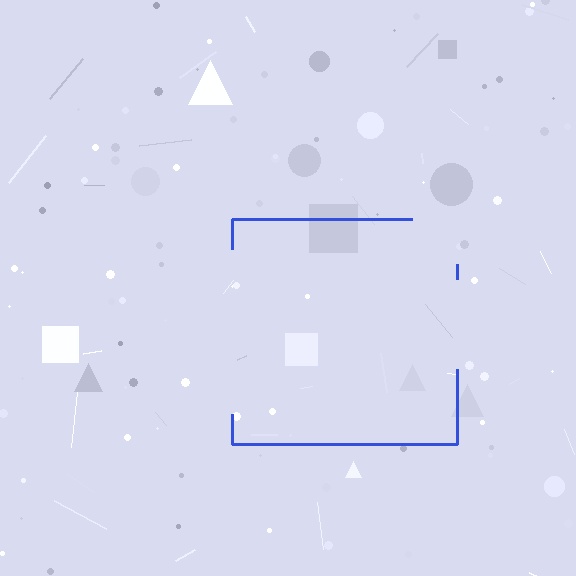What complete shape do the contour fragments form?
The contour fragments form a square.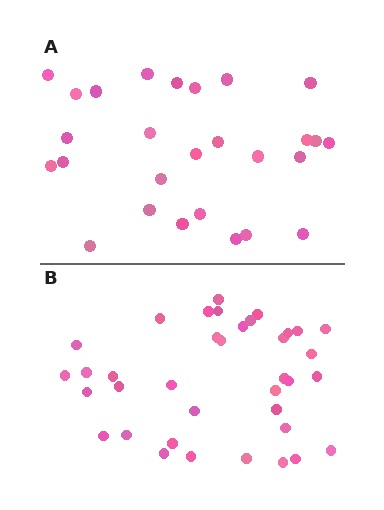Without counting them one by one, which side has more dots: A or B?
Region B (the bottom region) has more dots.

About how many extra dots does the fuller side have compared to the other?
Region B has roughly 10 or so more dots than region A.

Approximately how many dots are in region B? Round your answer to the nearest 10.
About 40 dots. (The exact count is 37, which rounds to 40.)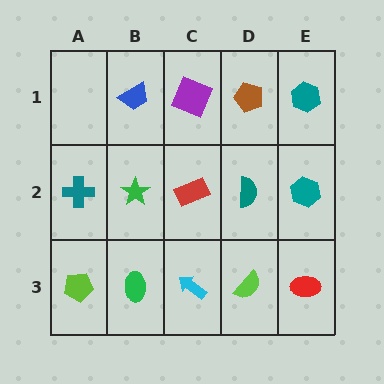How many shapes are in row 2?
5 shapes.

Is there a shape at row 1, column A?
No, that cell is empty.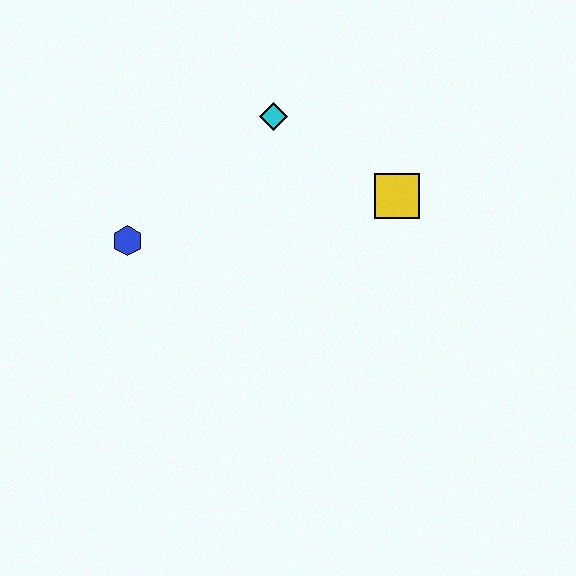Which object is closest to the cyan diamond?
The yellow square is closest to the cyan diamond.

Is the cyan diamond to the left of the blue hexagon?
No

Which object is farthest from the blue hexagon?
The yellow square is farthest from the blue hexagon.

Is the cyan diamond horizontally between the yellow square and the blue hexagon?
Yes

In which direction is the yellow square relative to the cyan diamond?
The yellow square is to the right of the cyan diamond.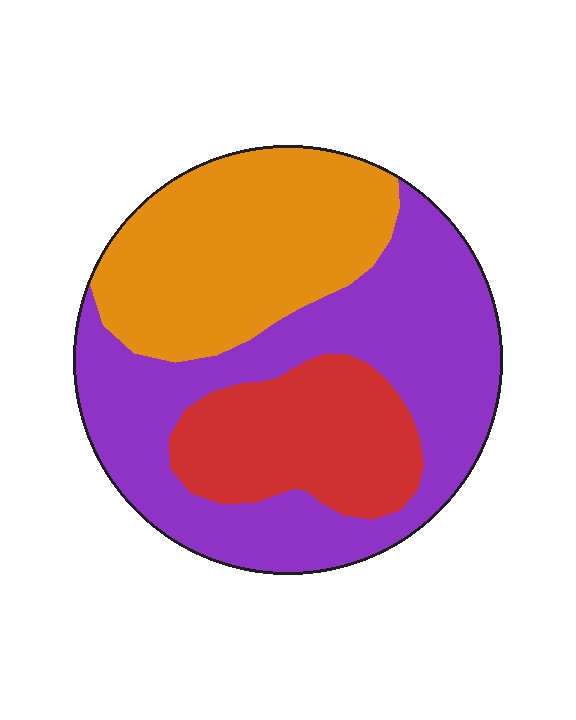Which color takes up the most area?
Purple, at roughly 45%.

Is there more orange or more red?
Orange.